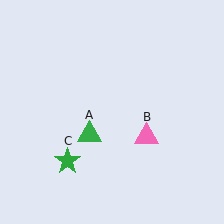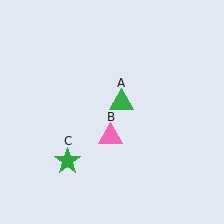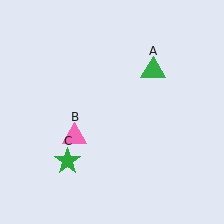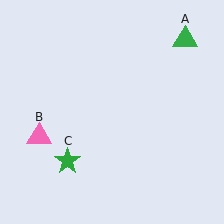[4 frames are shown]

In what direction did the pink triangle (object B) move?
The pink triangle (object B) moved left.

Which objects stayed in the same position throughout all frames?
Green star (object C) remained stationary.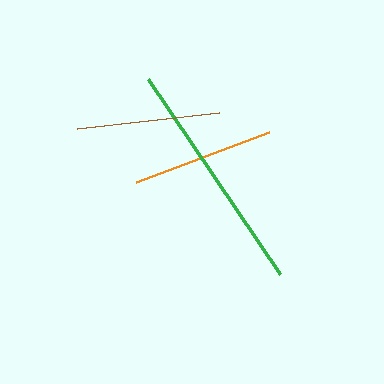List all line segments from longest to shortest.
From longest to shortest: green, brown, orange.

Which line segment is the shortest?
The orange line is the shortest at approximately 142 pixels.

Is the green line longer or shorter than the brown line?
The green line is longer than the brown line.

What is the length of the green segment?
The green segment is approximately 235 pixels long.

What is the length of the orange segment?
The orange segment is approximately 142 pixels long.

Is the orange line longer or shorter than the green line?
The green line is longer than the orange line.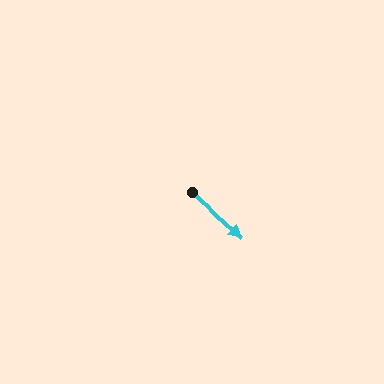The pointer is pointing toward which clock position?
Roughly 4 o'clock.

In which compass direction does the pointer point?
Southeast.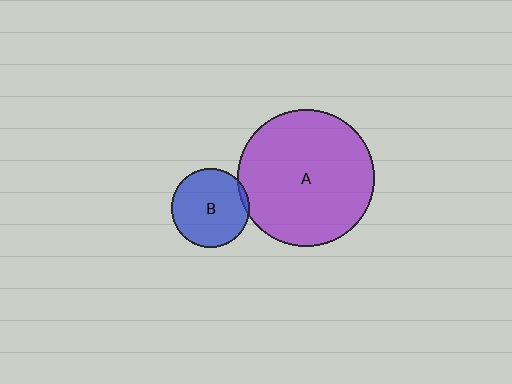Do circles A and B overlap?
Yes.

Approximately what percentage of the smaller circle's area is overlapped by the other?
Approximately 5%.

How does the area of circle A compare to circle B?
Approximately 3.0 times.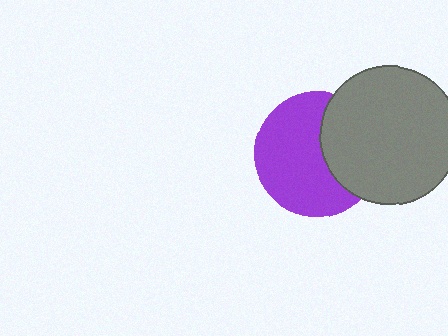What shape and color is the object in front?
The object in front is a gray circle.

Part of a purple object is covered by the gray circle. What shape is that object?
It is a circle.